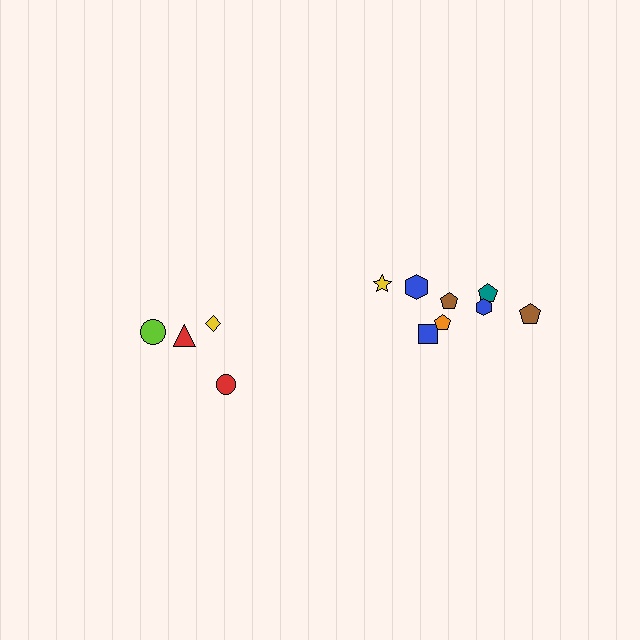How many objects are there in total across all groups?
There are 12 objects.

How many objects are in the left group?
There are 4 objects.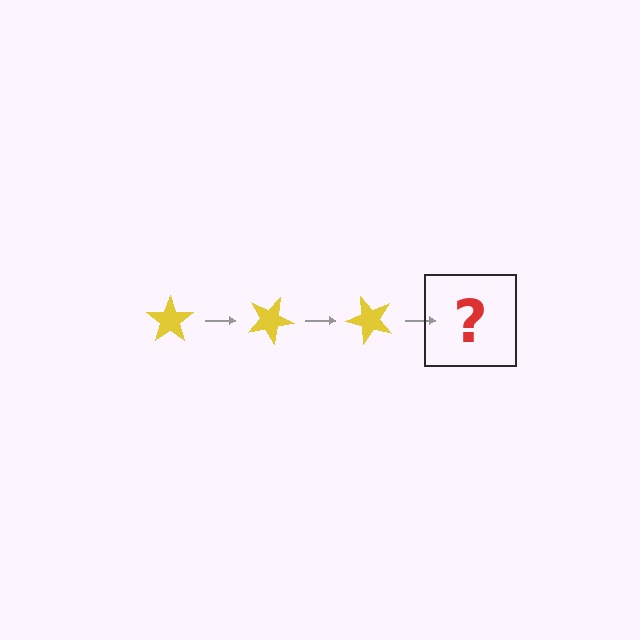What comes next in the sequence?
The next element should be a yellow star rotated 75 degrees.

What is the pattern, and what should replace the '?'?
The pattern is that the star rotates 25 degrees each step. The '?' should be a yellow star rotated 75 degrees.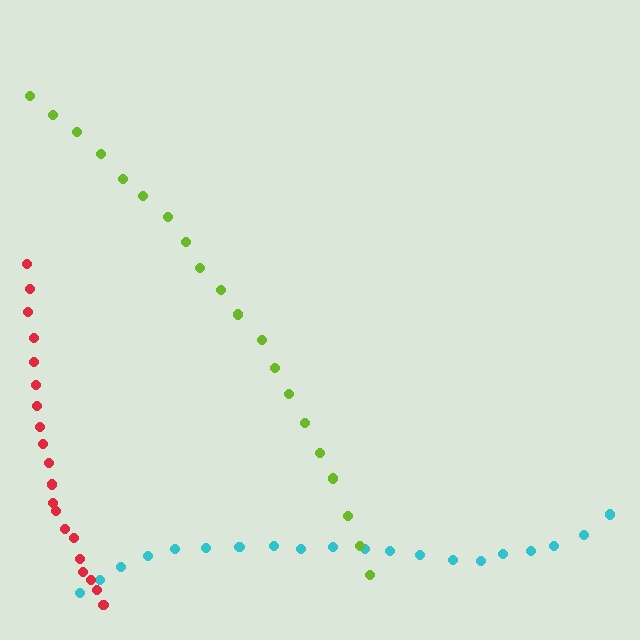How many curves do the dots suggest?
There are 3 distinct paths.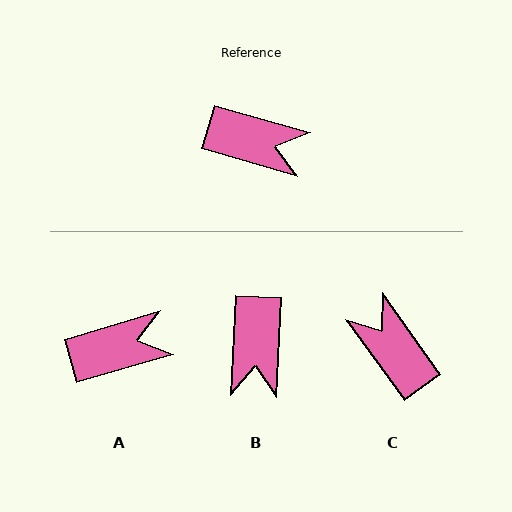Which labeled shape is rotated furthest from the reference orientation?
C, about 142 degrees away.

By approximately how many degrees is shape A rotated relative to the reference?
Approximately 32 degrees counter-clockwise.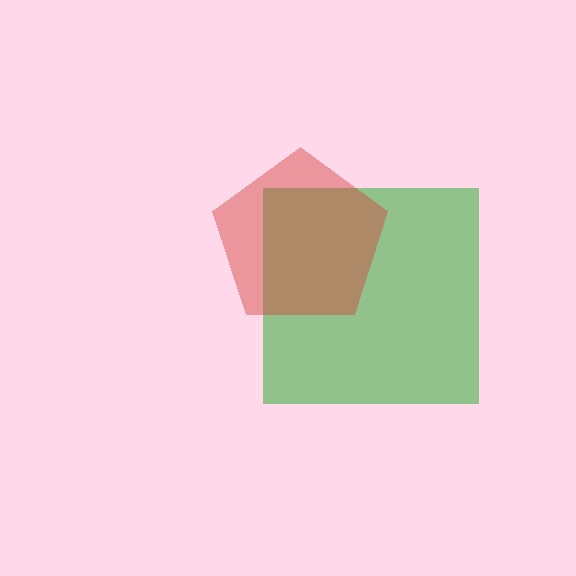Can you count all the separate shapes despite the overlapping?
Yes, there are 2 separate shapes.